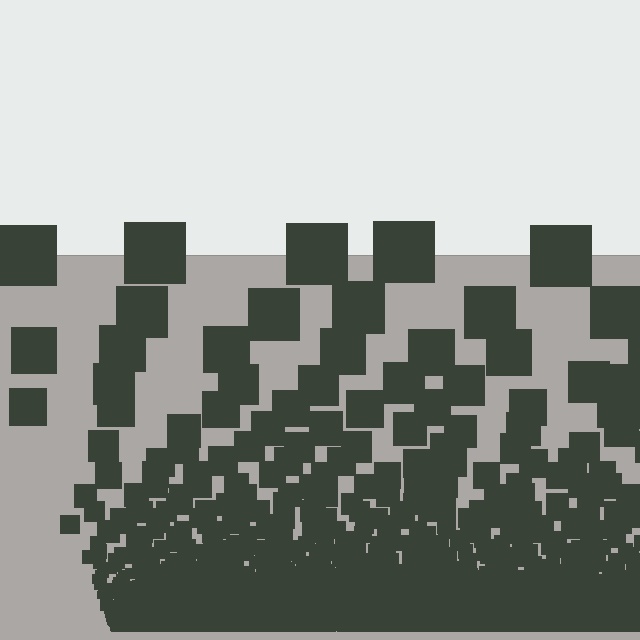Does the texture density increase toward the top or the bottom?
Density increases toward the bottom.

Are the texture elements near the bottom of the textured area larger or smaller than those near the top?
Smaller. The gradient is inverted — elements near the bottom are smaller and denser.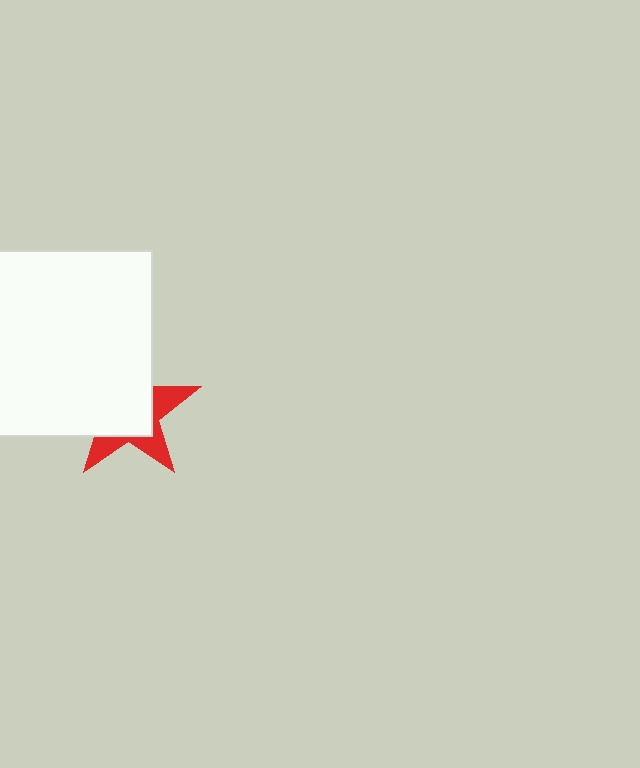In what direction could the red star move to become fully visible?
The red star could move toward the lower-right. That would shift it out from behind the white square entirely.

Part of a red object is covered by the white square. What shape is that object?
It is a star.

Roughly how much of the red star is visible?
A small part of it is visible (roughly 36%).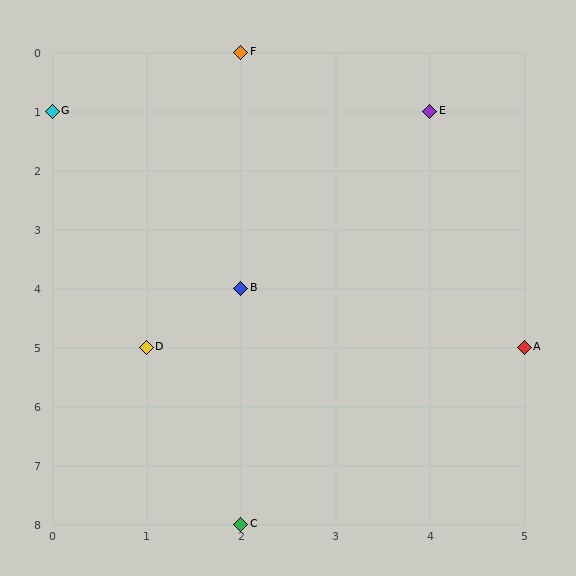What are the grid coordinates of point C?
Point C is at grid coordinates (2, 8).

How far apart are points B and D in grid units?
Points B and D are 1 column and 1 row apart (about 1.4 grid units diagonally).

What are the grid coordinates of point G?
Point G is at grid coordinates (0, 1).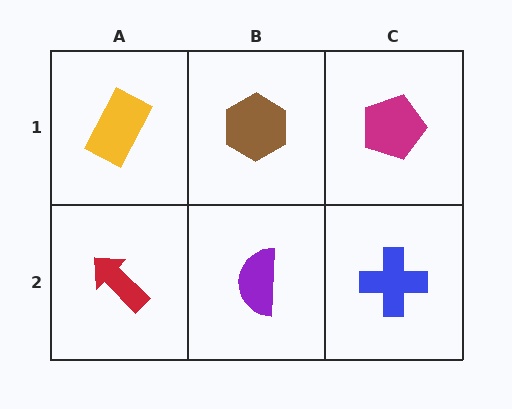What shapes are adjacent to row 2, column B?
A brown hexagon (row 1, column B), a red arrow (row 2, column A), a blue cross (row 2, column C).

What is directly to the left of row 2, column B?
A red arrow.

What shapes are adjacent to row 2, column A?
A yellow rectangle (row 1, column A), a purple semicircle (row 2, column B).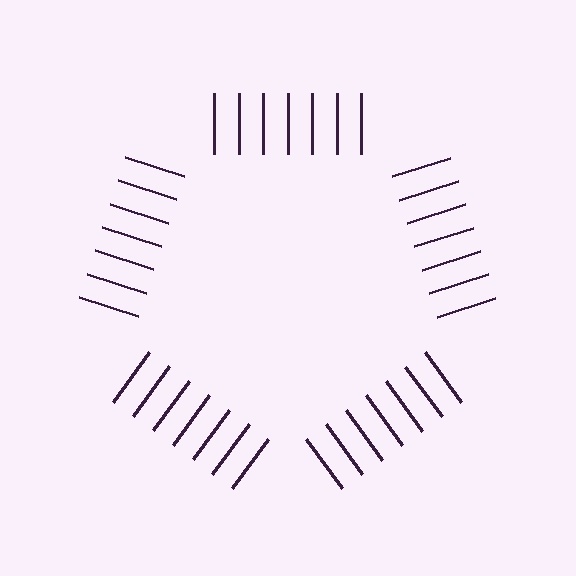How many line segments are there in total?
35 — 7 along each of the 5 edges.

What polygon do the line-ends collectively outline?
An illusory pentagon — the line segments terminate on its edges but no continuous stroke is drawn.